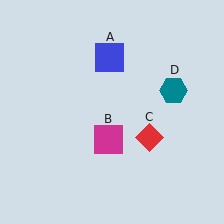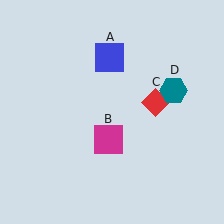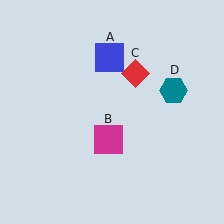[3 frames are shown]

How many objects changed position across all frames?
1 object changed position: red diamond (object C).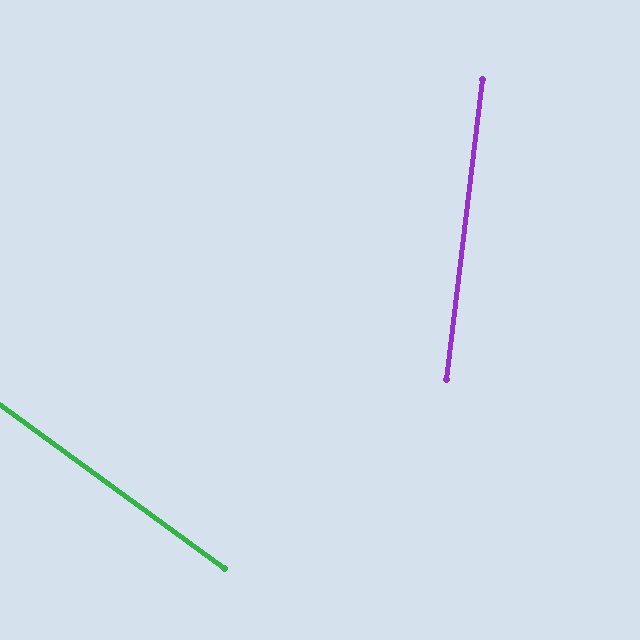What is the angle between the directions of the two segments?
Approximately 61 degrees.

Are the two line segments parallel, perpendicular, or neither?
Neither parallel nor perpendicular — they differ by about 61°.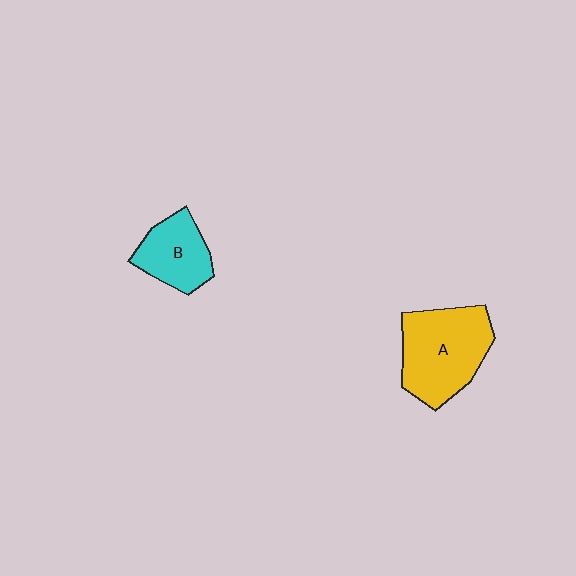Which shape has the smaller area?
Shape B (cyan).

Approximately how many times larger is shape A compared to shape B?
Approximately 1.7 times.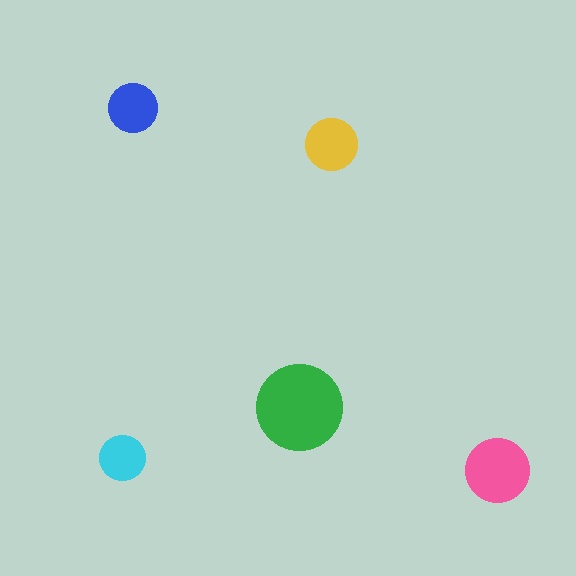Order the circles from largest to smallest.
the green one, the pink one, the yellow one, the blue one, the cyan one.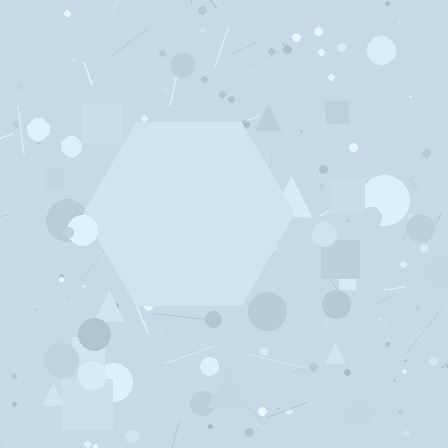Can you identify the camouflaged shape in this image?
The camouflaged shape is a hexagon.